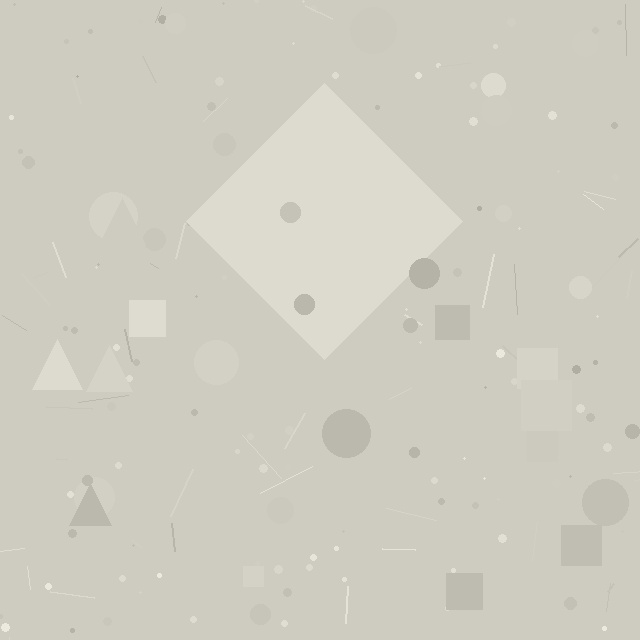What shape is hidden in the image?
A diamond is hidden in the image.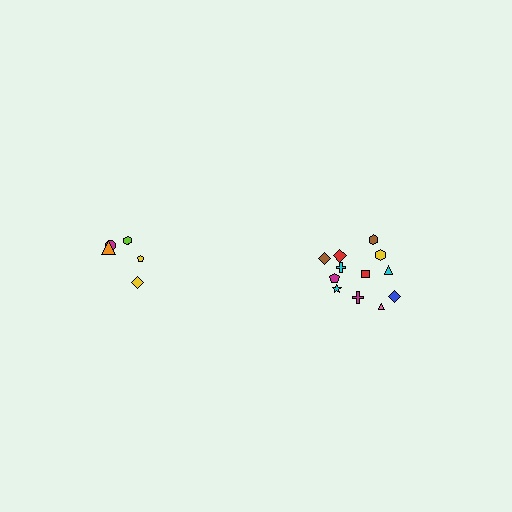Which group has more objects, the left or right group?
The right group.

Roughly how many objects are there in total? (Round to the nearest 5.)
Roughly 20 objects in total.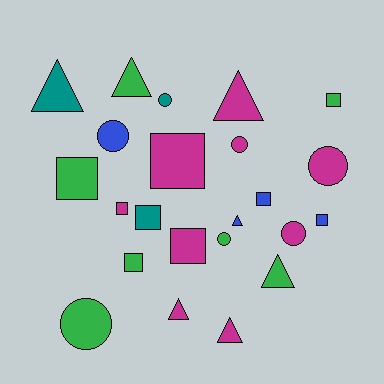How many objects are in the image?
There are 23 objects.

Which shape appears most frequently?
Square, with 9 objects.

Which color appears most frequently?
Magenta, with 9 objects.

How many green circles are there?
There are 2 green circles.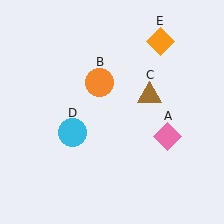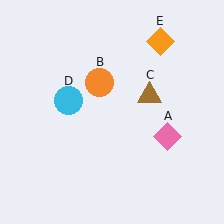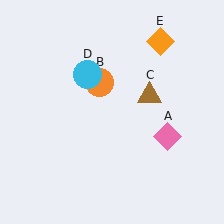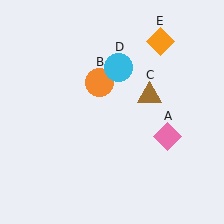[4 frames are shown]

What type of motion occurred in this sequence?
The cyan circle (object D) rotated clockwise around the center of the scene.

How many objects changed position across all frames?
1 object changed position: cyan circle (object D).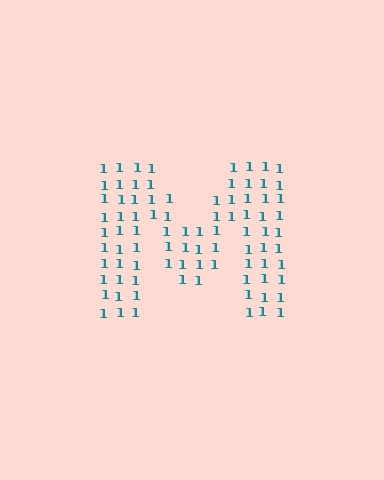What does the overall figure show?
The overall figure shows the letter M.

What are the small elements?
The small elements are digit 1's.